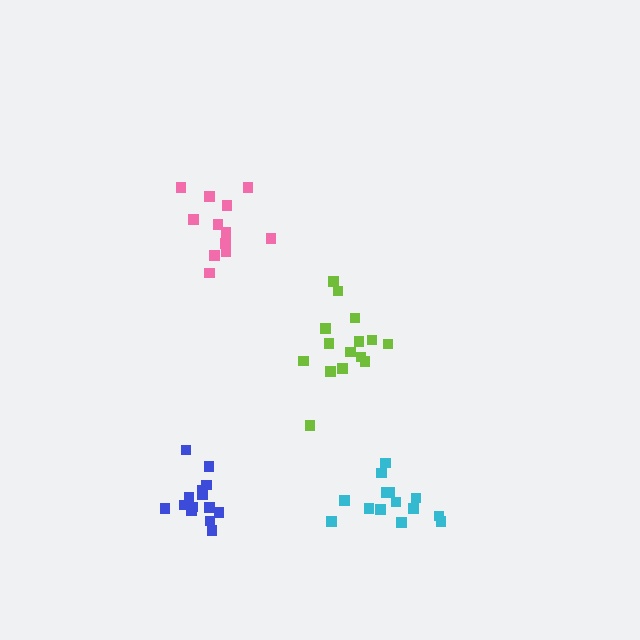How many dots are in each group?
Group 1: 15 dots, Group 2: 12 dots, Group 3: 14 dots, Group 4: 15 dots (56 total).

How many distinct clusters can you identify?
There are 4 distinct clusters.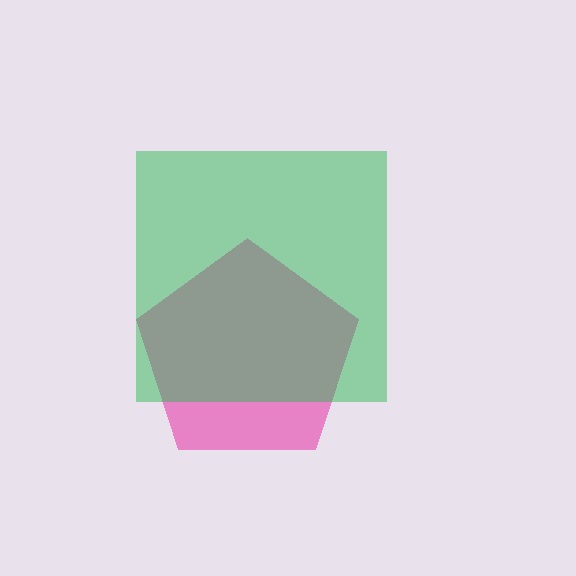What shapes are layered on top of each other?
The layered shapes are: a pink pentagon, a green square.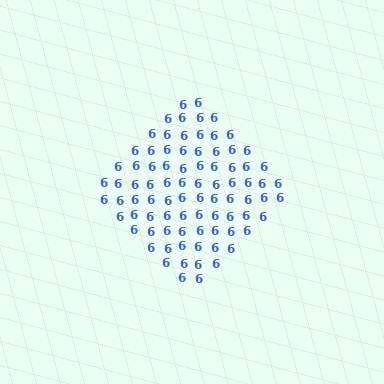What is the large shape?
The large shape is a diamond.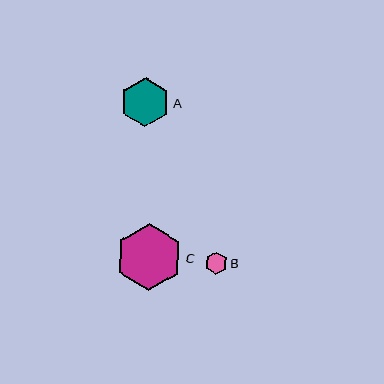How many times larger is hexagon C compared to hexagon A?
Hexagon C is approximately 1.4 times the size of hexagon A.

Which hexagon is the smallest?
Hexagon B is the smallest with a size of approximately 22 pixels.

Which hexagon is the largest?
Hexagon C is the largest with a size of approximately 67 pixels.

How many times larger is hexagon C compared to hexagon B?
Hexagon C is approximately 3.0 times the size of hexagon B.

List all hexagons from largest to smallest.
From largest to smallest: C, A, B.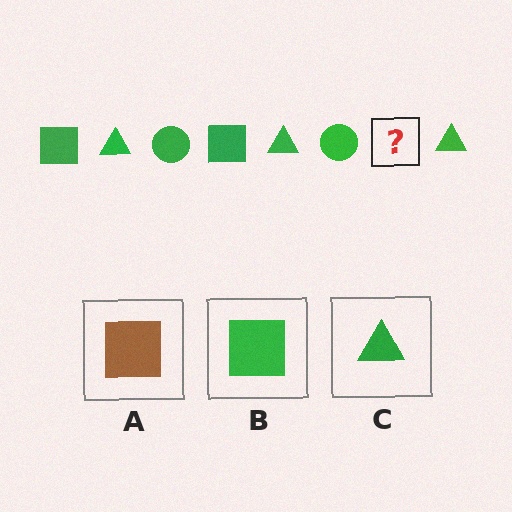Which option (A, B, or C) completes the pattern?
B.